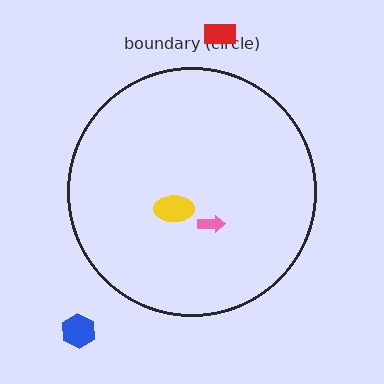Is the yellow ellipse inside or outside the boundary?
Inside.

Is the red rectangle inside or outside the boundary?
Outside.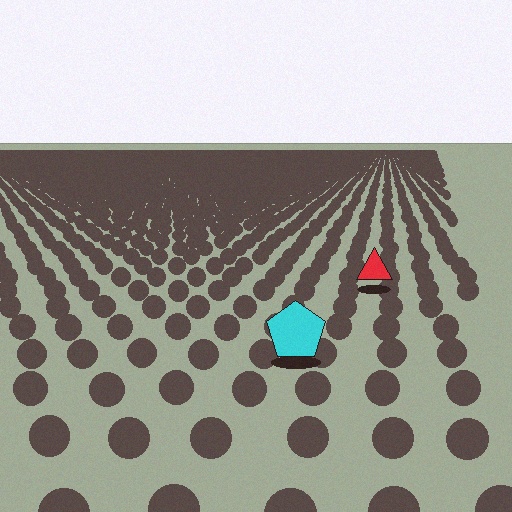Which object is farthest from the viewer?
The red triangle is farthest from the viewer. It appears smaller and the ground texture around it is denser.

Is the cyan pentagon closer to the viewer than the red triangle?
Yes. The cyan pentagon is closer — you can tell from the texture gradient: the ground texture is coarser near it.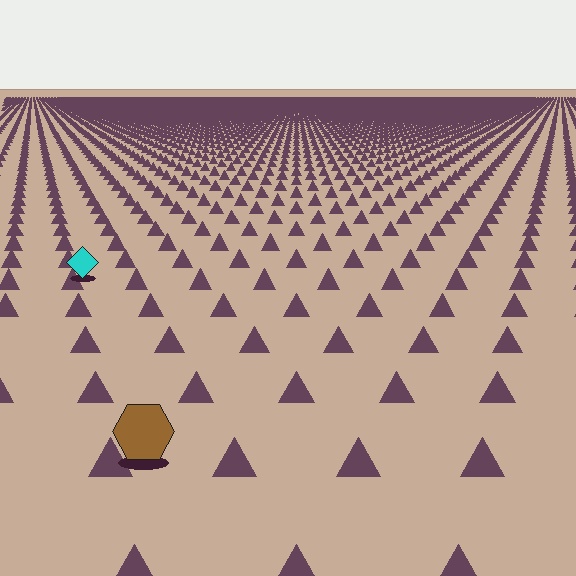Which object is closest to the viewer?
The brown hexagon is closest. The texture marks near it are larger and more spread out.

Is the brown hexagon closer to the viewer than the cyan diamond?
Yes. The brown hexagon is closer — you can tell from the texture gradient: the ground texture is coarser near it.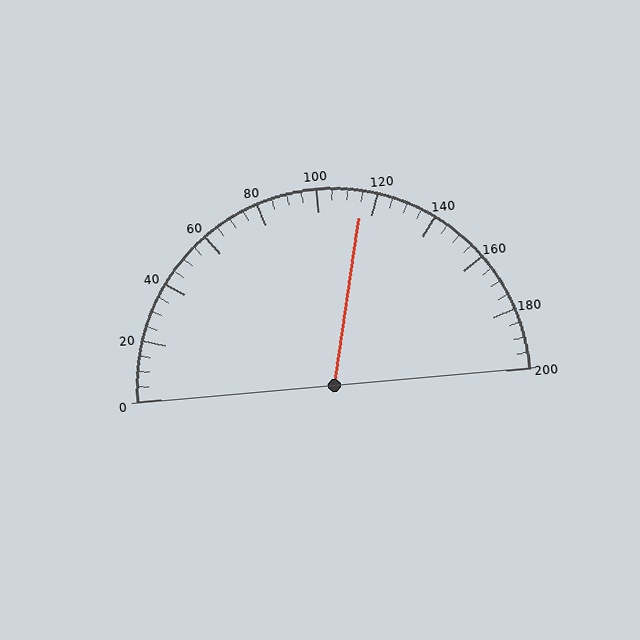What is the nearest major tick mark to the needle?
The nearest major tick mark is 120.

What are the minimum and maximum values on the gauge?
The gauge ranges from 0 to 200.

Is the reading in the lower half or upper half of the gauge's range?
The reading is in the upper half of the range (0 to 200).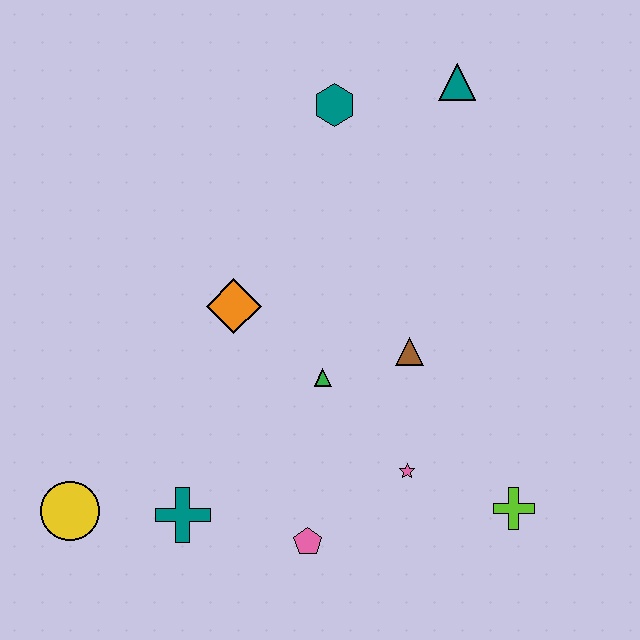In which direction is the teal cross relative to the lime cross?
The teal cross is to the left of the lime cross.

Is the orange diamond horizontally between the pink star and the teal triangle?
No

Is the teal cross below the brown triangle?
Yes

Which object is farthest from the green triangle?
The teal triangle is farthest from the green triangle.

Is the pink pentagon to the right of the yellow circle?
Yes